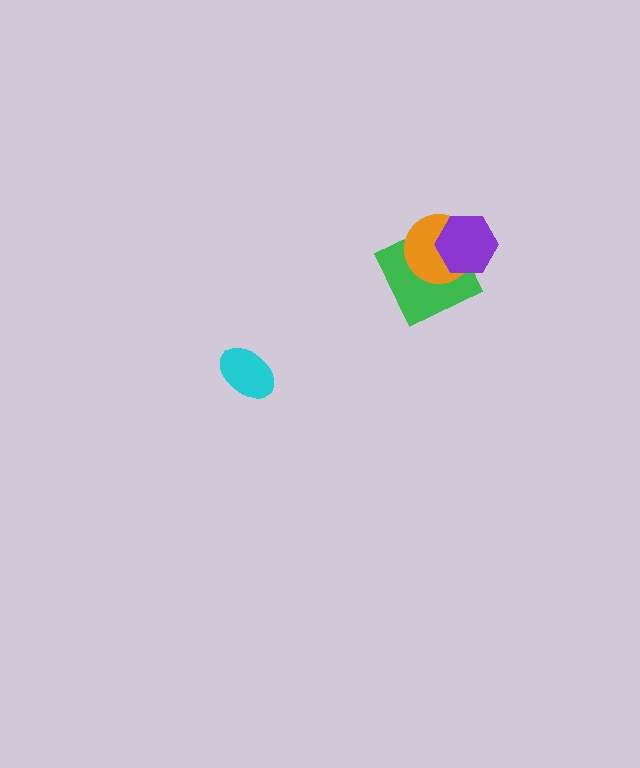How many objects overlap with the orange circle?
2 objects overlap with the orange circle.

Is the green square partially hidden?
Yes, it is partially covered by another shape.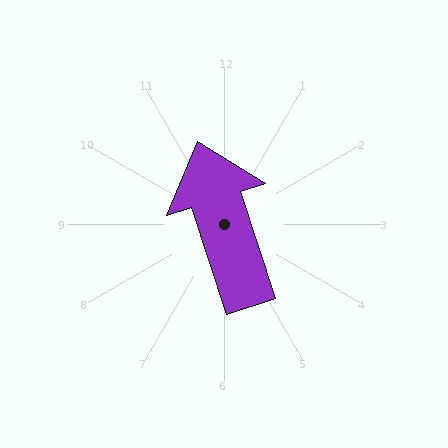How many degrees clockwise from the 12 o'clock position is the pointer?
Approximately 342 degrees.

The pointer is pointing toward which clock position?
Roughly 11 o'clock.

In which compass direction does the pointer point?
North.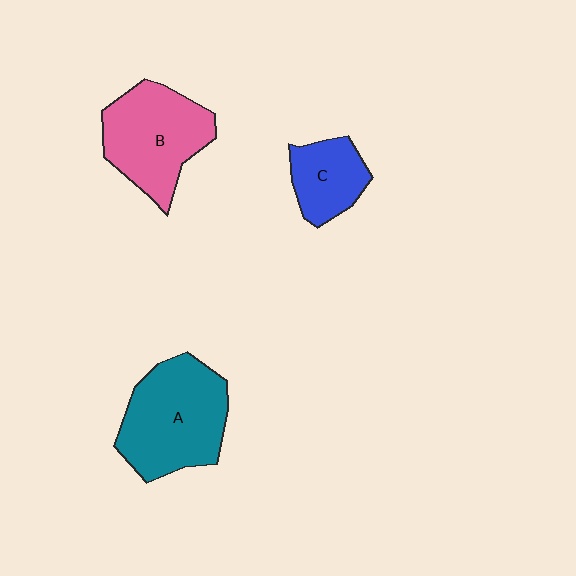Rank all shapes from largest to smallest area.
From largest to smallest: A (teal), B (pink), C (blue).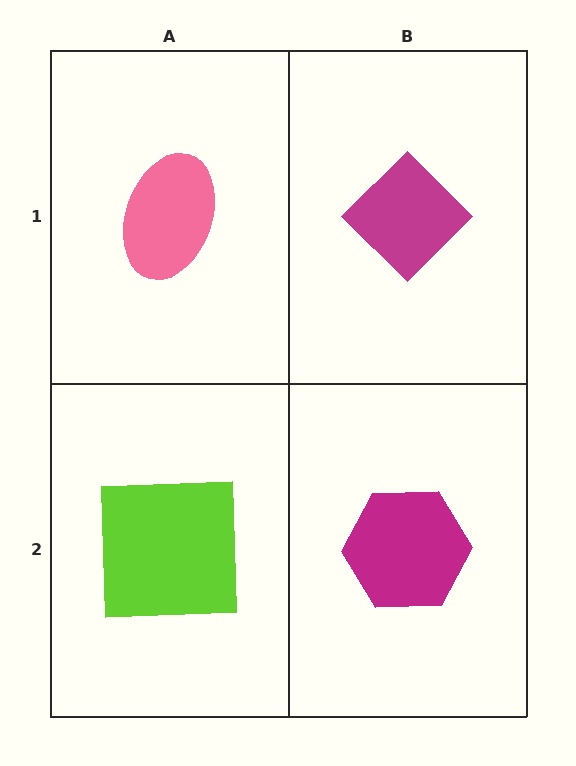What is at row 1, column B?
A magenta diamond.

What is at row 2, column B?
A magenta hexagon.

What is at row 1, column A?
A pink ellipse.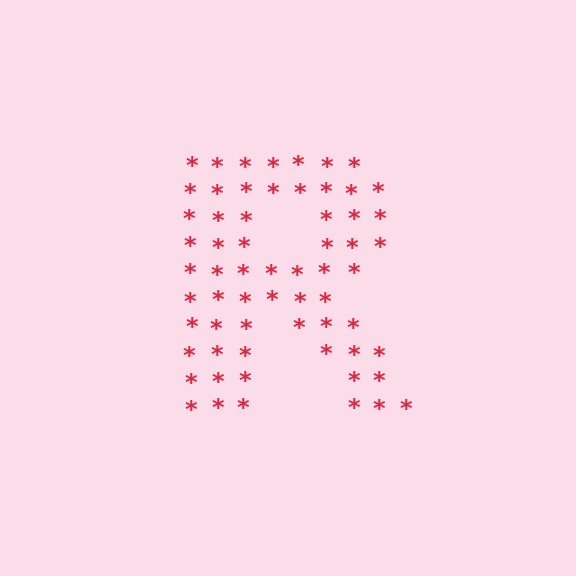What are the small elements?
The small elements are asterisks.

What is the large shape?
The large shape is the letter R.